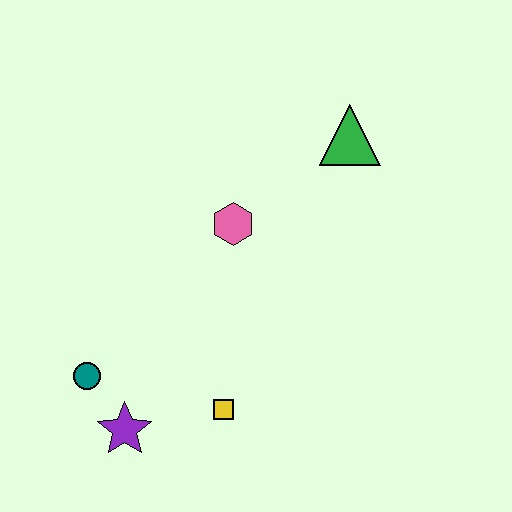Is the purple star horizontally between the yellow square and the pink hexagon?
No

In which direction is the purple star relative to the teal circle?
The purple star is below the teal circle.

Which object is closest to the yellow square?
The purple star is closest to the yellow square.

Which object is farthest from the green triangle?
The purple star is farthest from the green triangle.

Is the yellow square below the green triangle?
Yes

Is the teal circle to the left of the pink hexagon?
Yes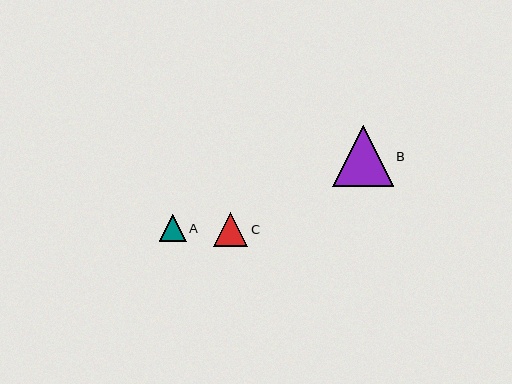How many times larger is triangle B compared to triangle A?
Triangle B is approximately 2.2 times the size of triangle A.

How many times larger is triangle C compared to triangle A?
Triangle C is approximately 1.3 times the size of triangle A.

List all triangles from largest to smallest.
From largest to smallest: B, C, A.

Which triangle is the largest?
Triangle B is the largest with a size of approximately 60 pixels.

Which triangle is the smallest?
Triangle A is the smallest with a size of approximately 27 pixels.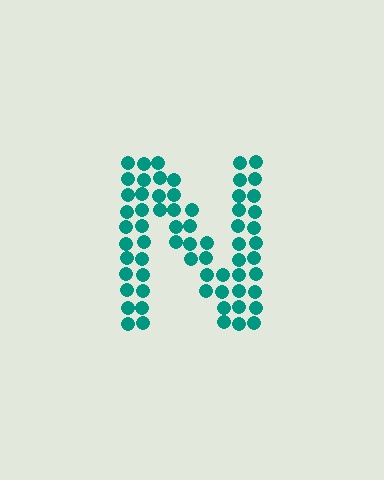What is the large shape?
The large shape is the letter N.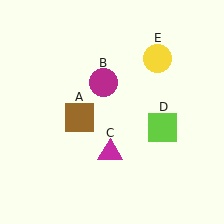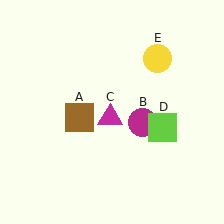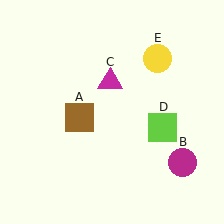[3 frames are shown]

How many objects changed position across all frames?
2 objects changed position: magenta circle (object B), magenta triangle (object C).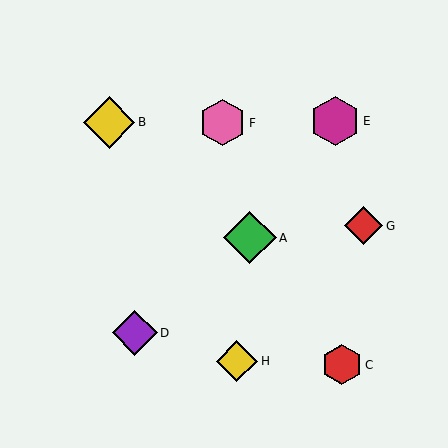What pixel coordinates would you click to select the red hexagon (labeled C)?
Click at (342, 365) to select the red hexagon C.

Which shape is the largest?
The green diamond (labeled A) is the largest.